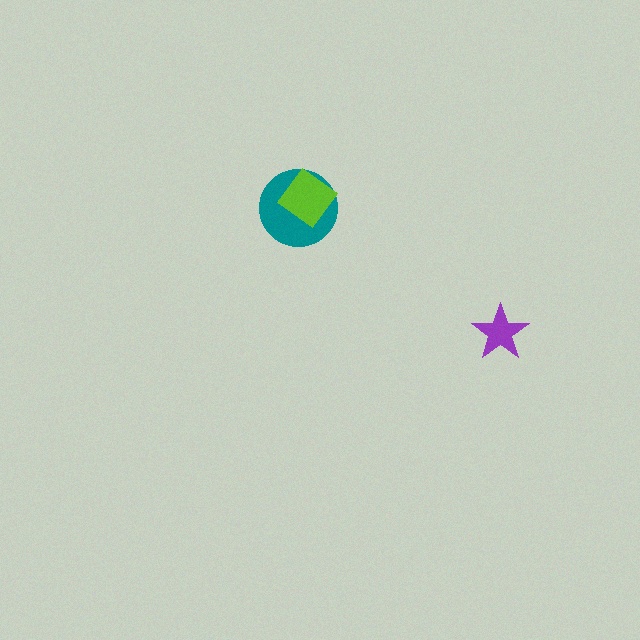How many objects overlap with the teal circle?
1 object overlaps with the teal circle.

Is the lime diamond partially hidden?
No, no other shape covers it.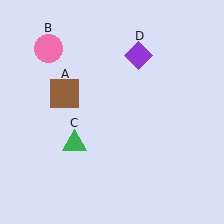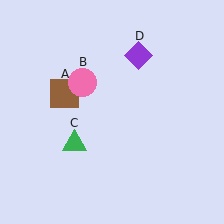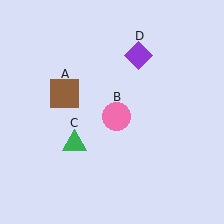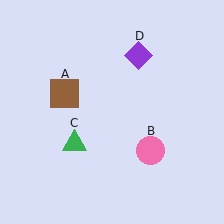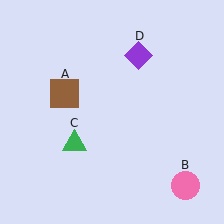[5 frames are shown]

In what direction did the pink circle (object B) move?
The pink circle (object B) moved down and to the right.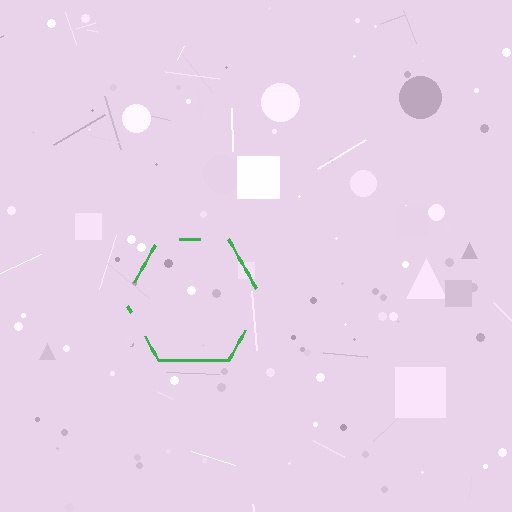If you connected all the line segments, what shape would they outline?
They would outline a hexagon.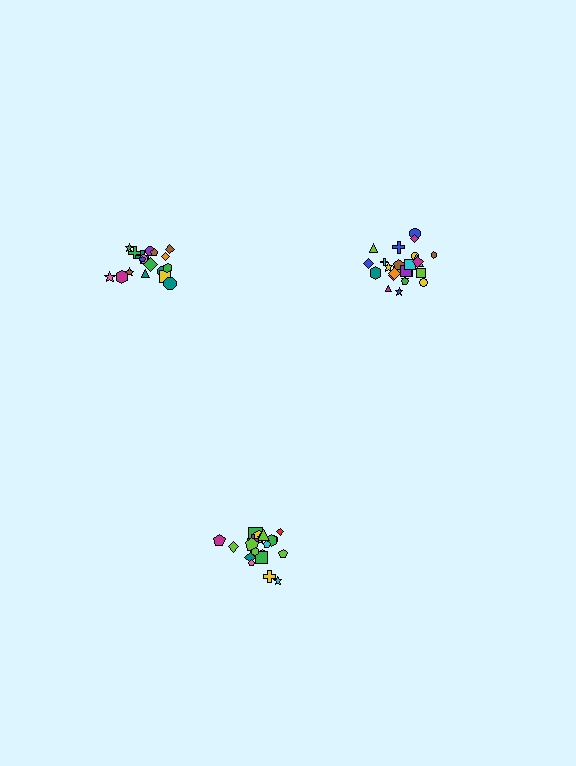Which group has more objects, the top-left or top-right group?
The top-right group.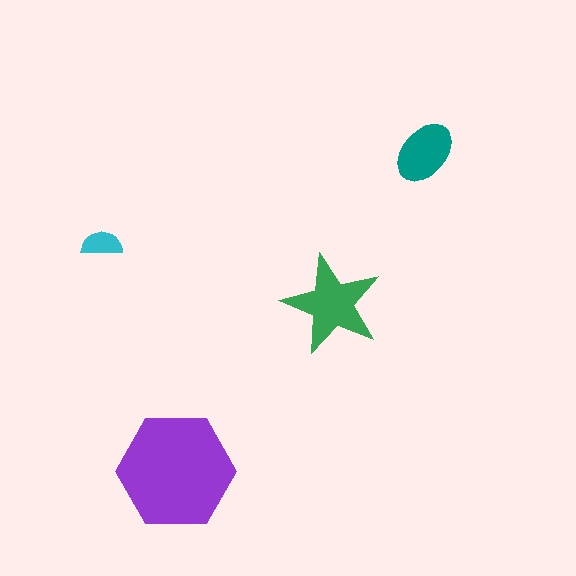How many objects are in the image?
There are 4 objects in the image.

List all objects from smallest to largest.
The cyan semicircle, the teal ellipse, the green star, the purple hexagon.